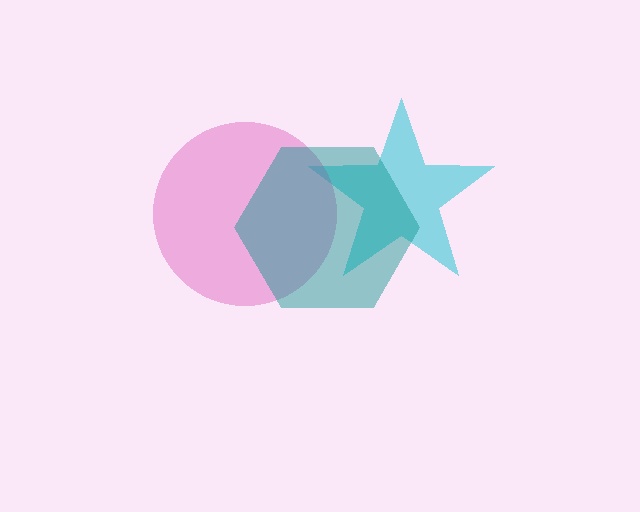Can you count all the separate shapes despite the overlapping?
Yes, there are 3 separate shapes.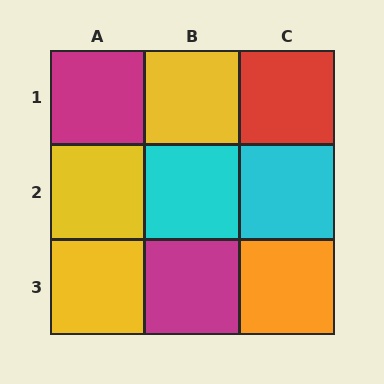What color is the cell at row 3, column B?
Magenta.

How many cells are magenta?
2 cells are magenta.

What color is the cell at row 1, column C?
Red.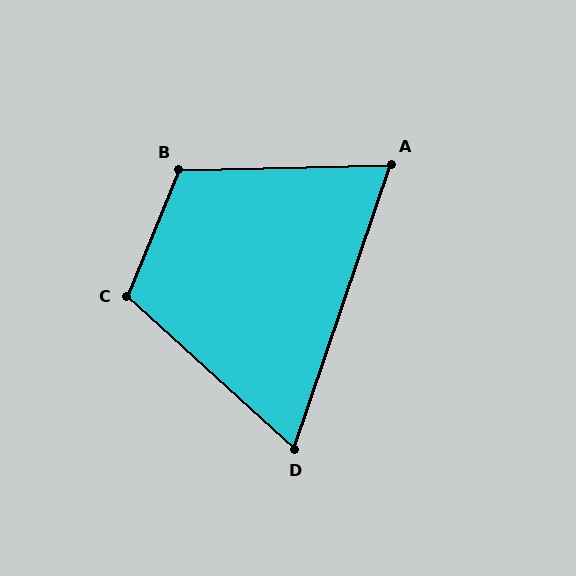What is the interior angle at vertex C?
Approximately 110 degrees (obtuse).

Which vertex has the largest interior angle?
B, at approximately 114 degrees.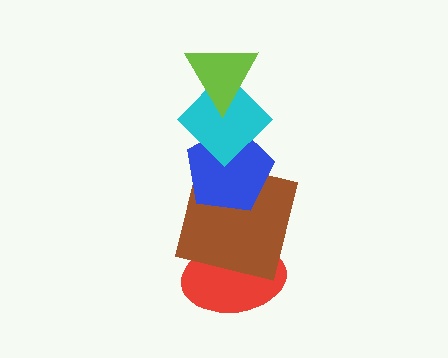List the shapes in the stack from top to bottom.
From top to bottom: the lime triangle, the cyan diamond, the blue pentagon, the brown square, the red ellipse.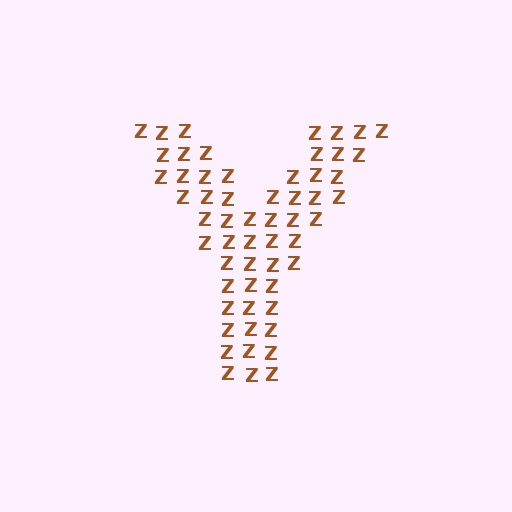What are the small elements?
The small elements are letter Z's.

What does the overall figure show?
The overall figure shows the letter Y.